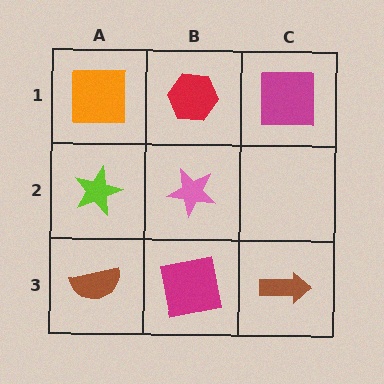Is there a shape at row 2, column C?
No, that cell is empty.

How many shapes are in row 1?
3 shapes.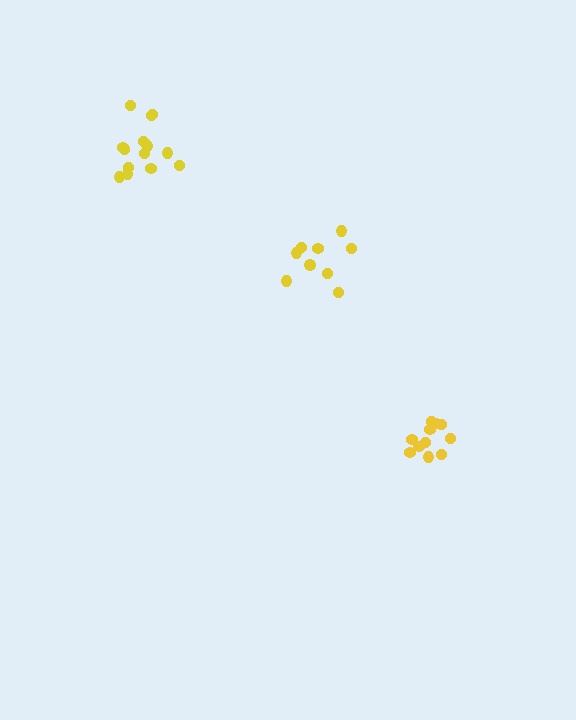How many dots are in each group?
Group 1: 9 dots, Group 2: 11 dots, Group 3: 14 dots (34 total).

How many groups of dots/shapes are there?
There are 3 groups.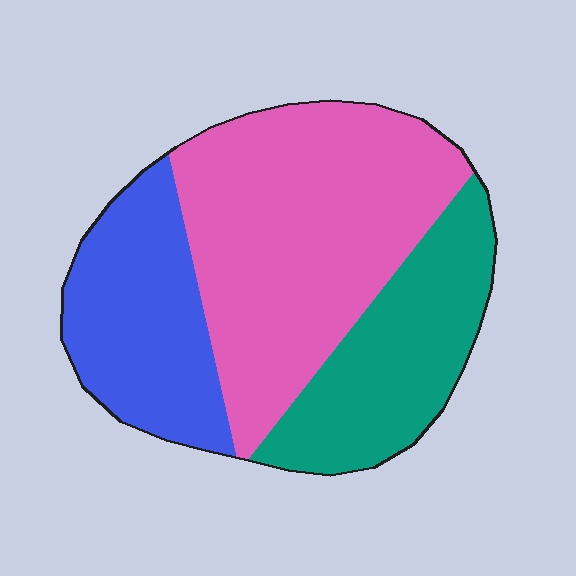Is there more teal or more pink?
Pink.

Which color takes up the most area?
Pink, at roughly 50%.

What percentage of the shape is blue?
Blue takes up about one quarter (1/4) of the shape.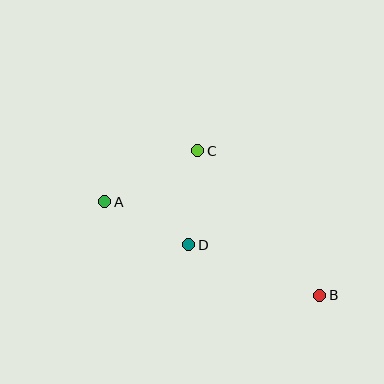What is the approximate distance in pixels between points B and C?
The distance between B and C is approximately 189 pixels.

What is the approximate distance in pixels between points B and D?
The distance between B and D is approximately 141 pixels.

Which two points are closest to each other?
Points A and D are closest to each other.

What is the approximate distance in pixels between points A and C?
The distance between A and C is approximately 106 pixels.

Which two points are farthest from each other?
Points A and B are farthest from each other.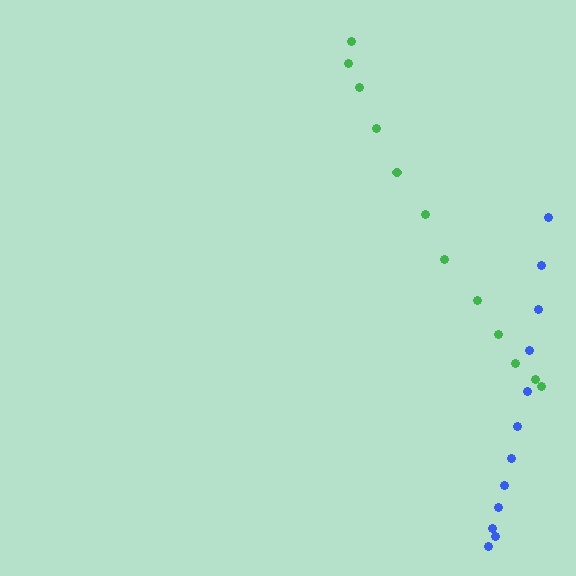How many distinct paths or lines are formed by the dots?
There are 2 distinct paths.